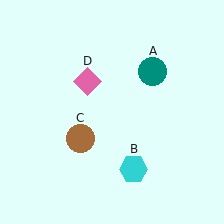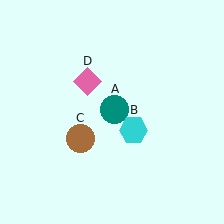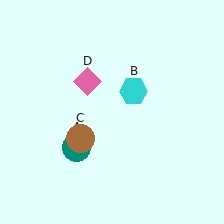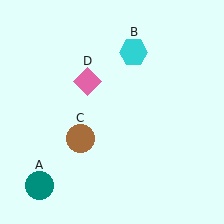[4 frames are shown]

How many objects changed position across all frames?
2 objects changed position: teal circle (object A), cyan hexagon (object B).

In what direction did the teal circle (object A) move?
The teal circle (object A) moved down and to the left.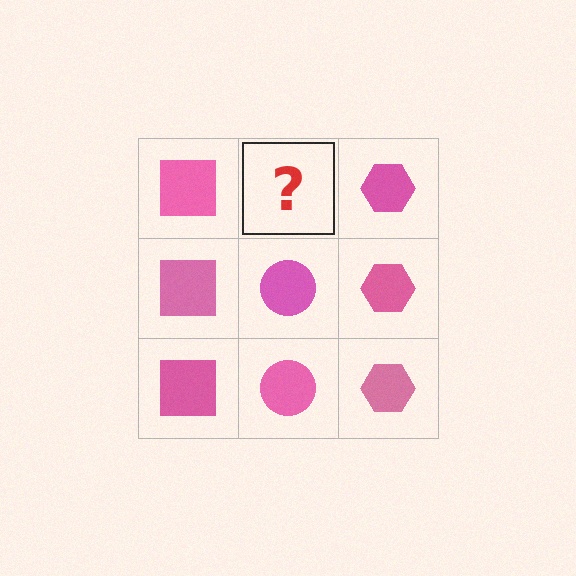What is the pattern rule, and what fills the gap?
The rule is that each column has a consistent shape. The gap should be filled with a pink circle.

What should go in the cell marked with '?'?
The missing cell should contain a pink circle.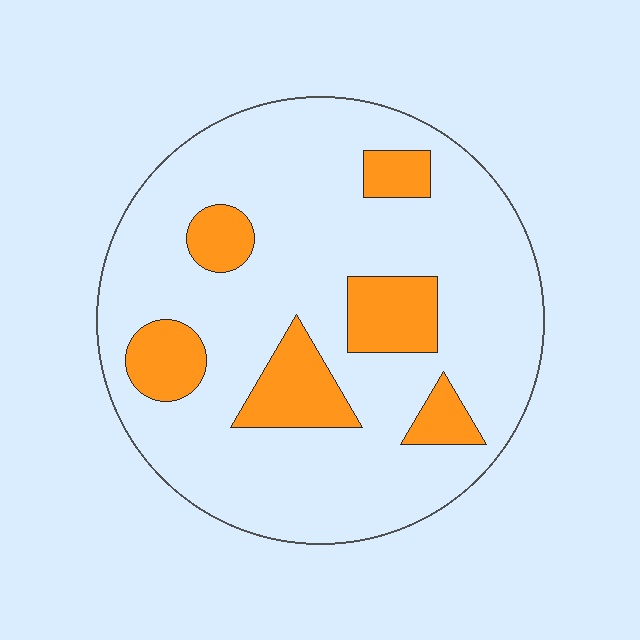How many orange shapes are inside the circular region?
6.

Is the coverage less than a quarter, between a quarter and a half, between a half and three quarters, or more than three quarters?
Less than a quarter.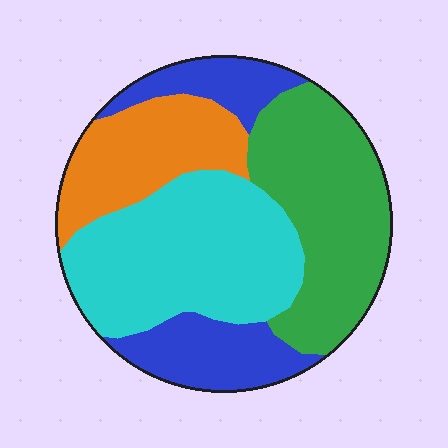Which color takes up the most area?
Cyan, at roughly 35%.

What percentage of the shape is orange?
Orange takes up less than a quarter of the shape.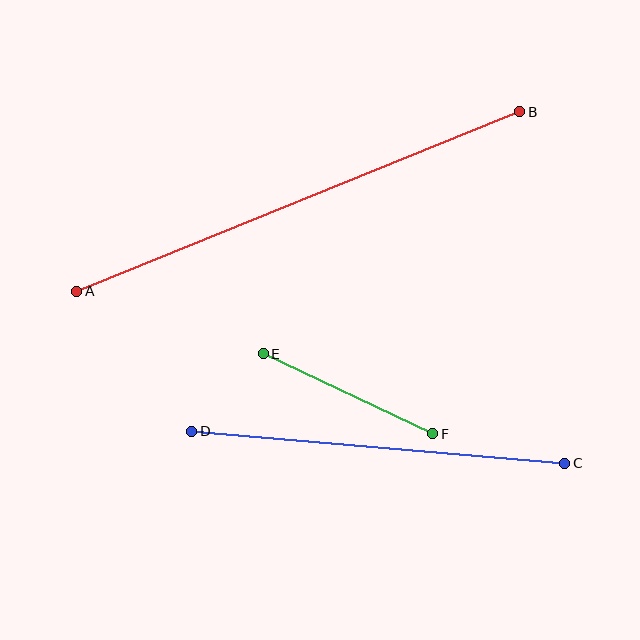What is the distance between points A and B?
The distance is approximately 478 pixels.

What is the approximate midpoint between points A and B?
The midpoint is at approximately (298, 201) pixels.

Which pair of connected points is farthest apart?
Points A and B are farthest apart.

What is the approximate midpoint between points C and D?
The midpoint is at approximately (378, 447) pixels.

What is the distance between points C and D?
The distance is approximately 374 pixels.